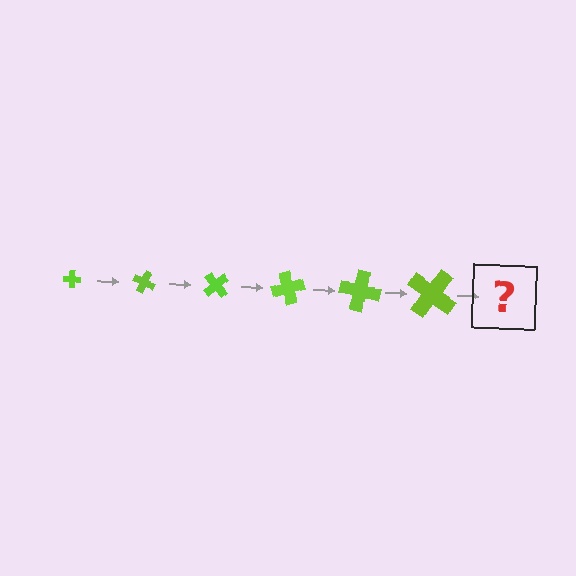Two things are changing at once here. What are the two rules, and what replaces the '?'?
The two rules are that the cross grows larger each step and it rotates 25 degrees each step. The '?' should be a cross, larger than the previous one and rotated 150 degrees from the start.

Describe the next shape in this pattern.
It should be a cross, larger than the previous one and rotated 150 degrees from the start.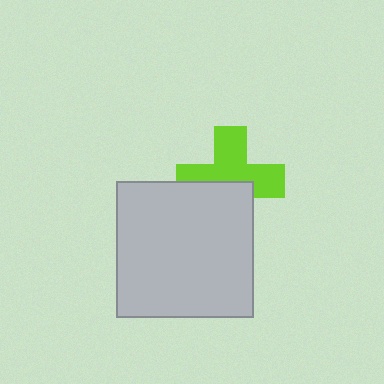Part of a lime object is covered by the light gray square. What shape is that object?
It is a cross.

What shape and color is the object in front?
The object in front is a light gray square.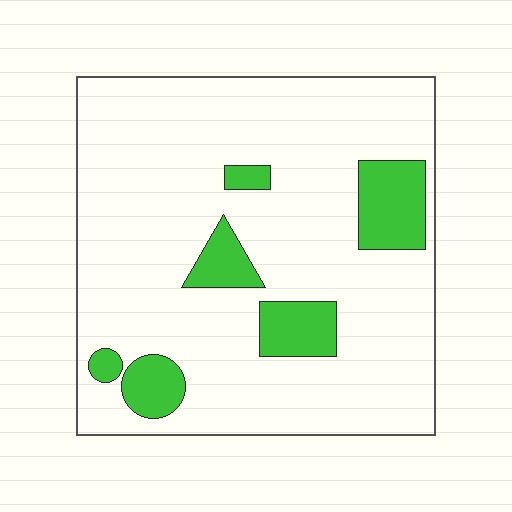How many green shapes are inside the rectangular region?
6.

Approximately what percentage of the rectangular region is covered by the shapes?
Approximately 15%.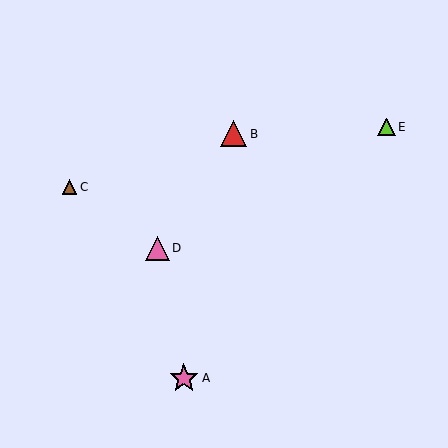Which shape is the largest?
The pink star (labeled A) is the largest.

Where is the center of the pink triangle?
The center of the pink triangle is at (157, 248).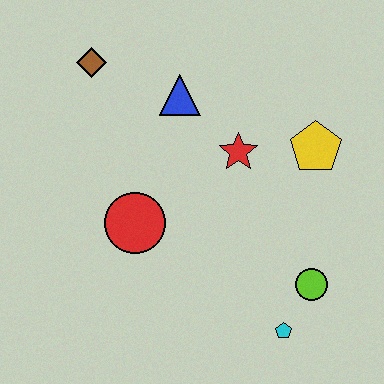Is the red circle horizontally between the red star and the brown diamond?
Yes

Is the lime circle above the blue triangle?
No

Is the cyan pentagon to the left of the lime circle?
Yes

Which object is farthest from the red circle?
The yellow pentagon is farthest from the red circle.